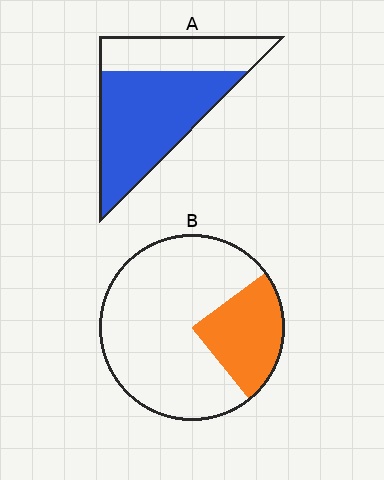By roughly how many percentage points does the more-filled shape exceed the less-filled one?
By roughly 40 percentage points (A over B).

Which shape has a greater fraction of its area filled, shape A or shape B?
Shape A.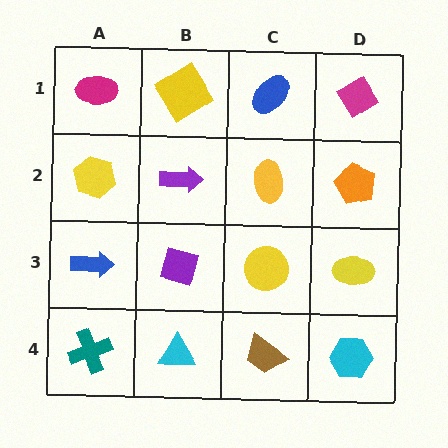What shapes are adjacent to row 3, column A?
A yellow hexagon (row 2, column A), a teal cross (row 4, column A), a purple square (row 3, column B).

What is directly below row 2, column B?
A purple square.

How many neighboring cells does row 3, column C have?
4.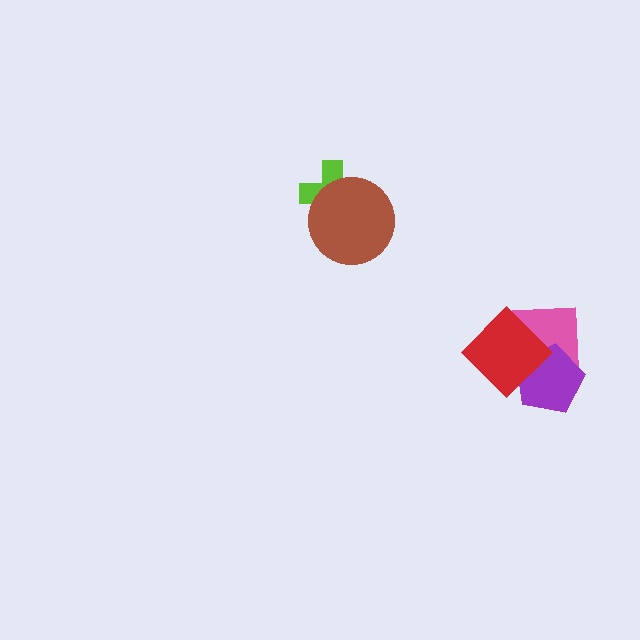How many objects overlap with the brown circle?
1 object overlaps with the brown circle.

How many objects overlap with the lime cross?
1 object overlaps with the lime cross.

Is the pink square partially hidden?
Yes, it is partially covered by another shape.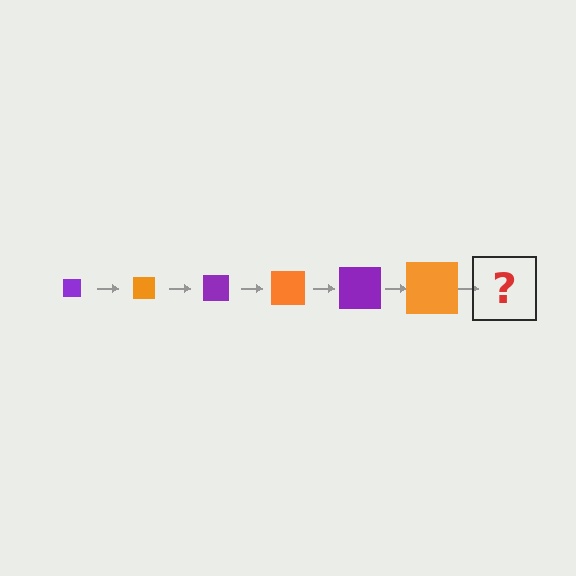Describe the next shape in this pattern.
It should be a purple square, larger than the previous one.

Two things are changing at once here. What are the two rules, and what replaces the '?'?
The two rules are that the square grows larger each step and the color cycles through purple and orange. The '?' should be a purple square, larger than the previous one.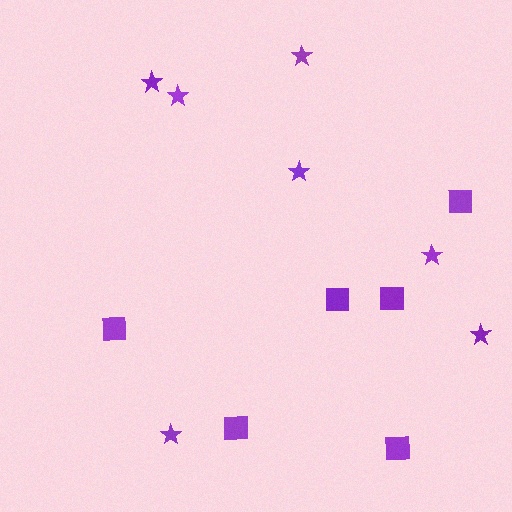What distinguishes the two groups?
There are 2 groups: one group of stars (7) and one group of squares (6).